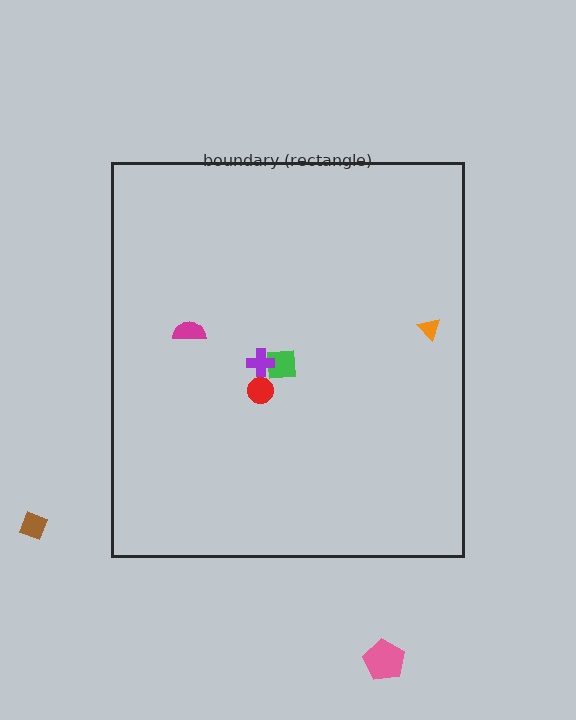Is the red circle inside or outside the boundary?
Inside.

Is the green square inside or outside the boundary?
Inside.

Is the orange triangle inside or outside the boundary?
Inside.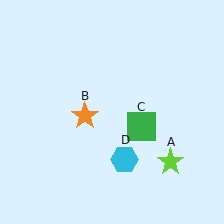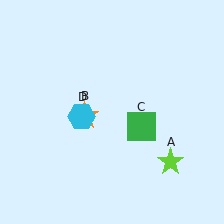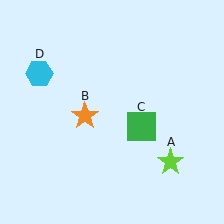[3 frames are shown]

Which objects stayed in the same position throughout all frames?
Lime star (object A) and orange star (object B) and green square (object C) remained stationary.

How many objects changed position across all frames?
1 object changed position: cyan hexagon (object D).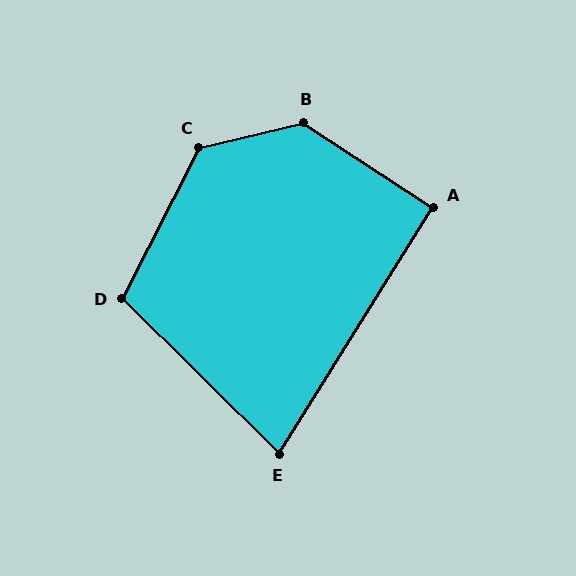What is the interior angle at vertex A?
Approximately 91 degrees (approximately right).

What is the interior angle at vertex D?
Approximately 108 degrees (obtuse).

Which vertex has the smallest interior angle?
E, at approximately 77 degrees.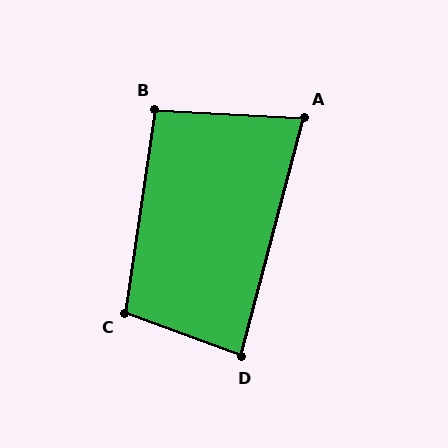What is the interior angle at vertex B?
Approximately 96 degrees (obtuse).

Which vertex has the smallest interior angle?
A, at approximately 78 degrees.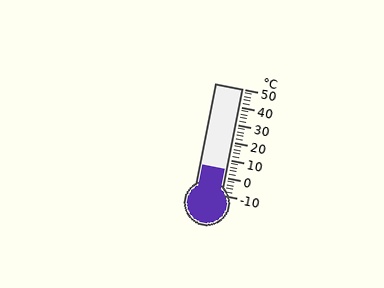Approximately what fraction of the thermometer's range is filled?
The thermometer is filled to approximately 25% of its range.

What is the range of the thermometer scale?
The thermometer scale ranges from -10°C to 50°C.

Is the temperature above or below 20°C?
The temperature is below 20°C.